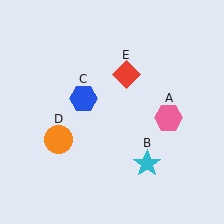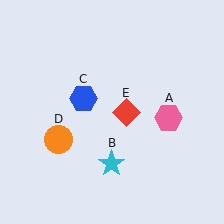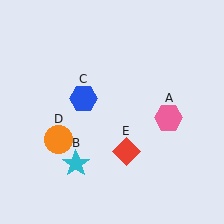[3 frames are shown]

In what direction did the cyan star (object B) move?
The cyan star (object B) moved left.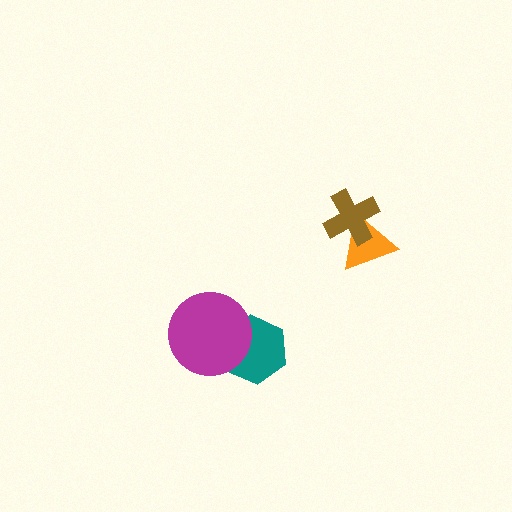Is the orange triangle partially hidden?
Yes, it is partially covered by another shape.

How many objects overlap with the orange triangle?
1 object overlaps with the orange triangle.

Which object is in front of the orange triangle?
The brown cross is in front of the orange triangle.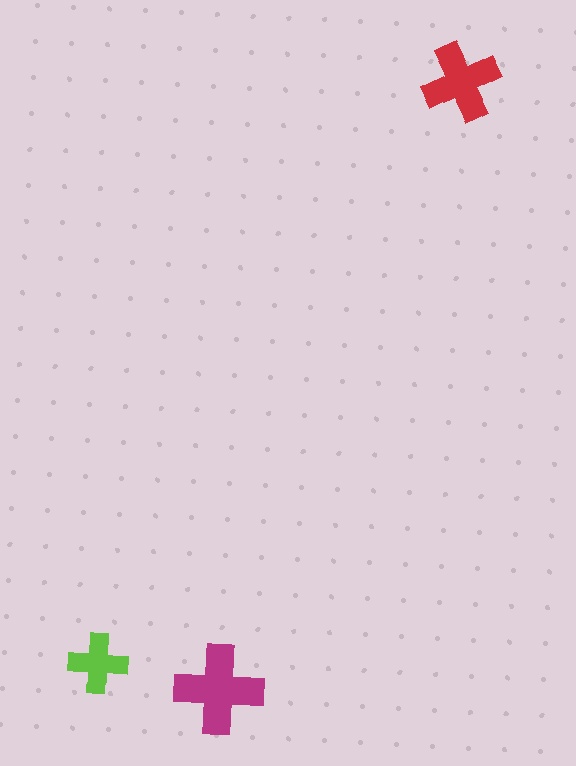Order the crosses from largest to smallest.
the magenta one, the red one, the lime one.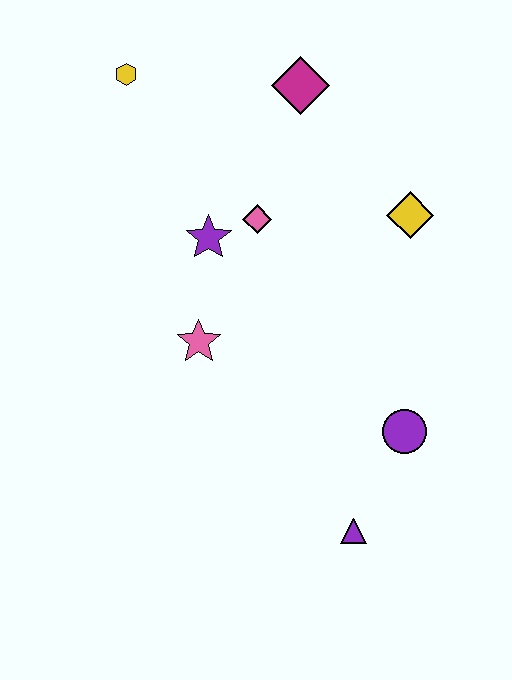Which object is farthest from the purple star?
The purple triangle is farthest from the purple star.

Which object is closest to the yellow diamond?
The pink diamond is closest to the yellow diamond.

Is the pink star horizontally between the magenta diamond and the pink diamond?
No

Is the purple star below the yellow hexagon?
Yes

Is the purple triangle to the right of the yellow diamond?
No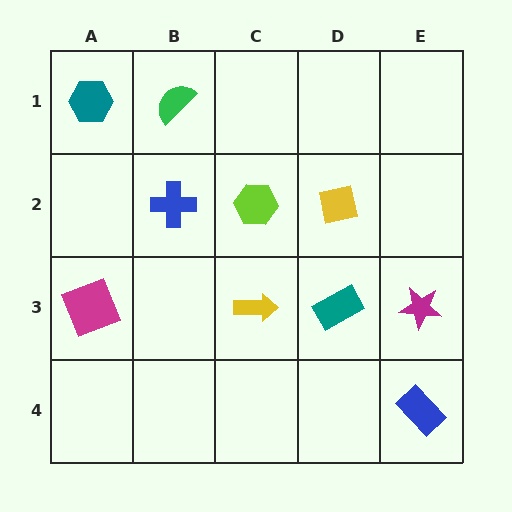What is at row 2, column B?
A blue cross.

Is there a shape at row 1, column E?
No, that cell is empty.